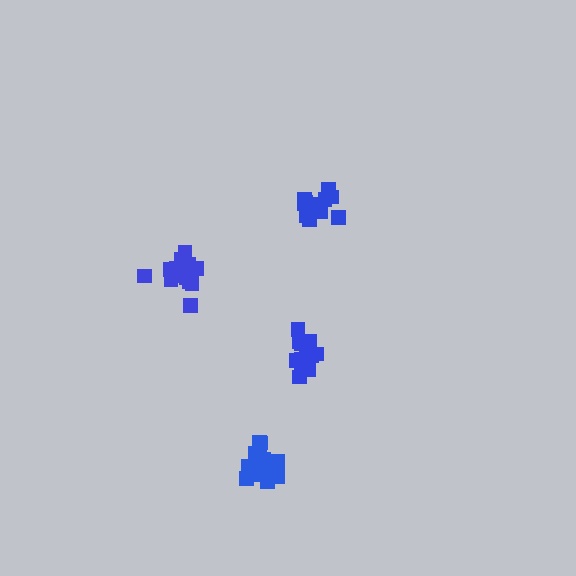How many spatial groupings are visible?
There are 4 spatial groupings.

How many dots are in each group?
Group 1: 17 dots, Group 2: 14 dots, Group 3: 16 dots, Group 4: 16 dots (63 total).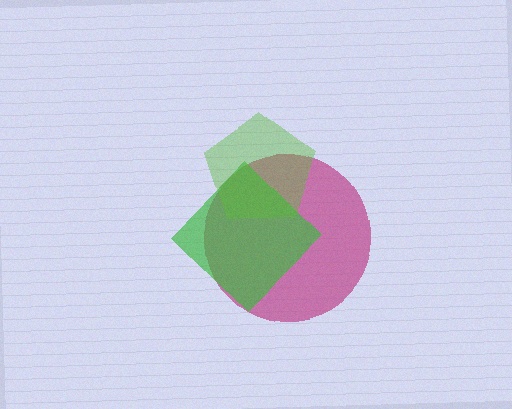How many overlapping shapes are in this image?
There are 3 overlapping shapes in the image.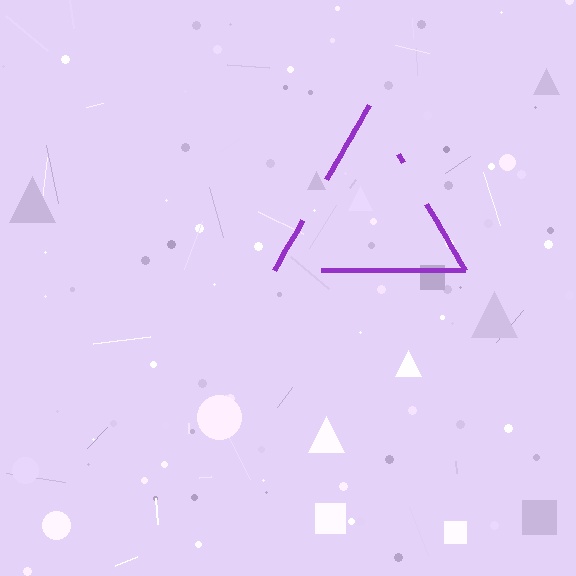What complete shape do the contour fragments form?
The contour fragments form a triangle.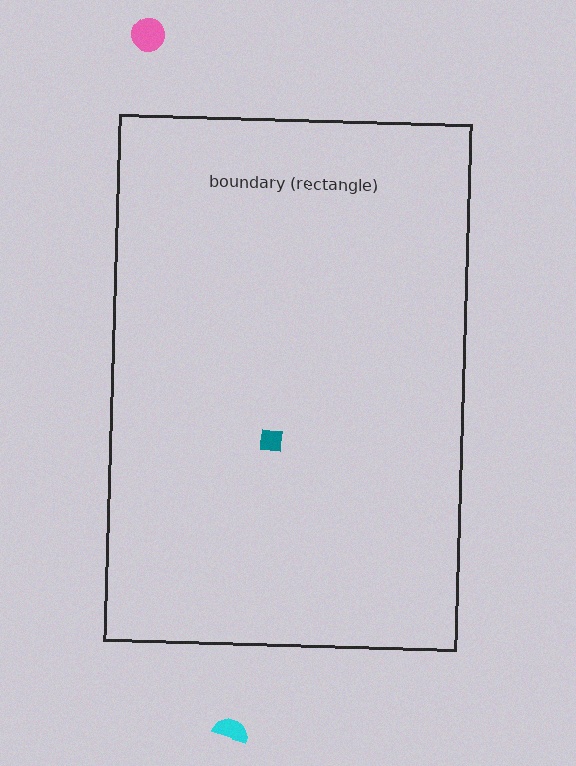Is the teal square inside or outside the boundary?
Inside.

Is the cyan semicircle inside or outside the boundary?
Outside.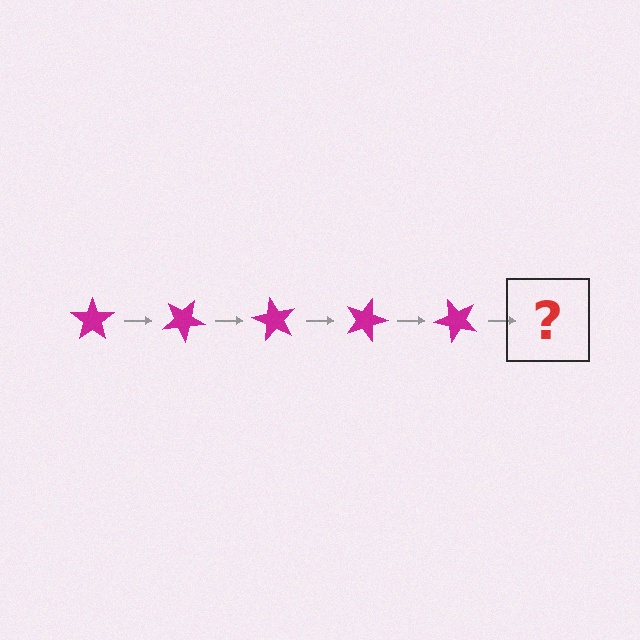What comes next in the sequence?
The next element should be a magenta star rotated 150 degrees.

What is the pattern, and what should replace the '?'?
The pattern is that the star rotates 30 degrees each step. The '?' should be a magenta star rotated 150 degrees.